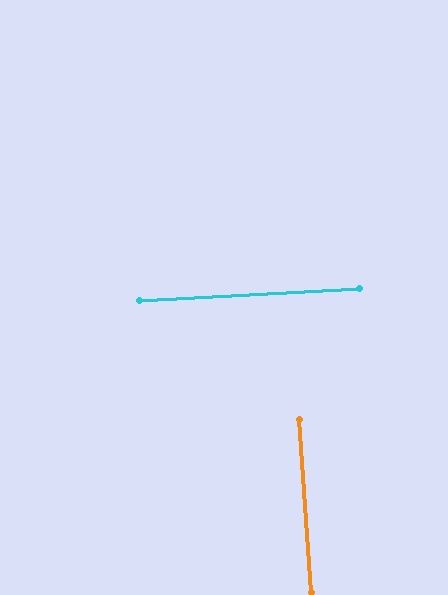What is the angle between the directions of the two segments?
Approximately 89 degrees.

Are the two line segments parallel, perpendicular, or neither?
Perpendicular — they meet at approximately 89°.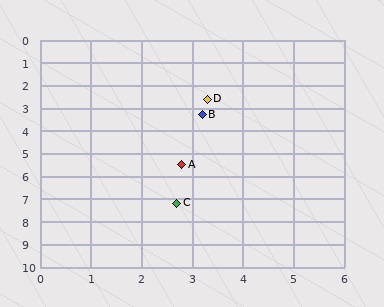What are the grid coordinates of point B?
Point B is at approximately (3.2, 3.3).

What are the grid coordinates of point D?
Point D is at approximately (3.3, 2.6).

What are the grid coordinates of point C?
Point C is at approximately (2.7, 7.2).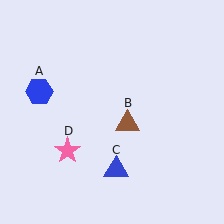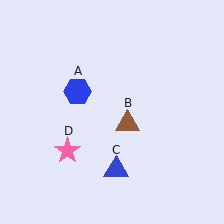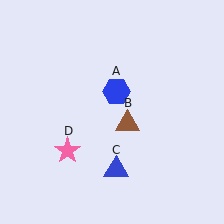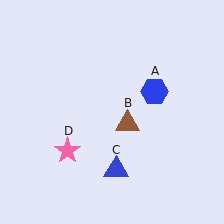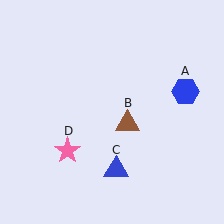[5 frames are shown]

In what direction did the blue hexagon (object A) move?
The blue hexagon (object A) moved right.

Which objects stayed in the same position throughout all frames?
Brown triangle (object B) and blue triangle (object C) and pink star (object D) remained stationary.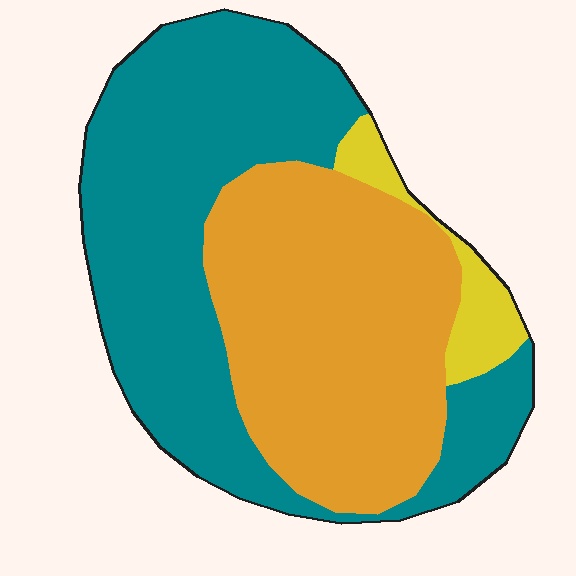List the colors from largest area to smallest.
From largest to smallest: teal, orange, yellow.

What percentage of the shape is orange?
Orange takes up about two fifths (2/5) of the shape.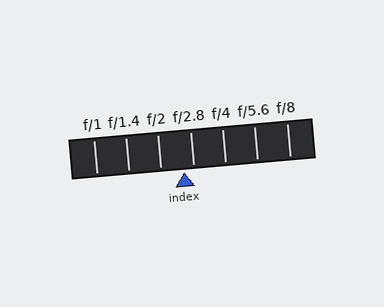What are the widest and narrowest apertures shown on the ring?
The widest aperture shown is f/1 and the narrowest is f/8.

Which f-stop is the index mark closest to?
The index mark is closest to f/2.8.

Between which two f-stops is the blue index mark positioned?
The index mark is between f/2 and f/2.8.